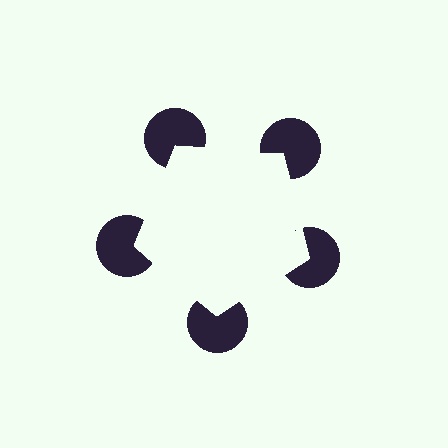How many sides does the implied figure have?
5 sides.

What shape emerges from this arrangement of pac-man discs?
An illusory pentagon — its edges are inferred from the aligned wedge cuts in the pac-man discs, not physically drawn.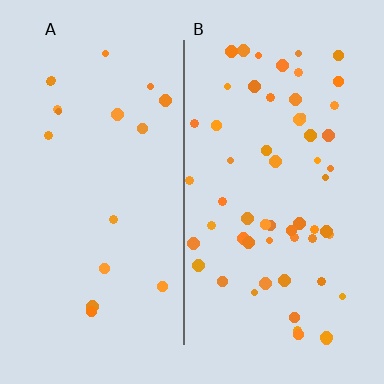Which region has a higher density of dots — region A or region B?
B (the right).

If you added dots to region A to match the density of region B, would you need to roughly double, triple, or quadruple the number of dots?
Approximately triple.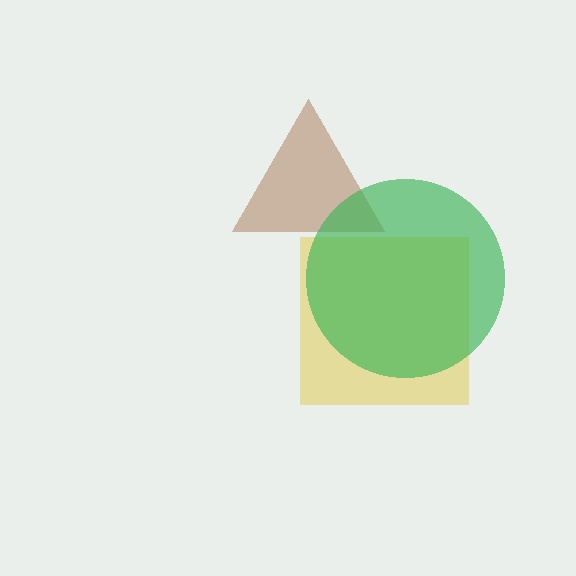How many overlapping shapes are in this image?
There are 3 overlapping shapes in the image.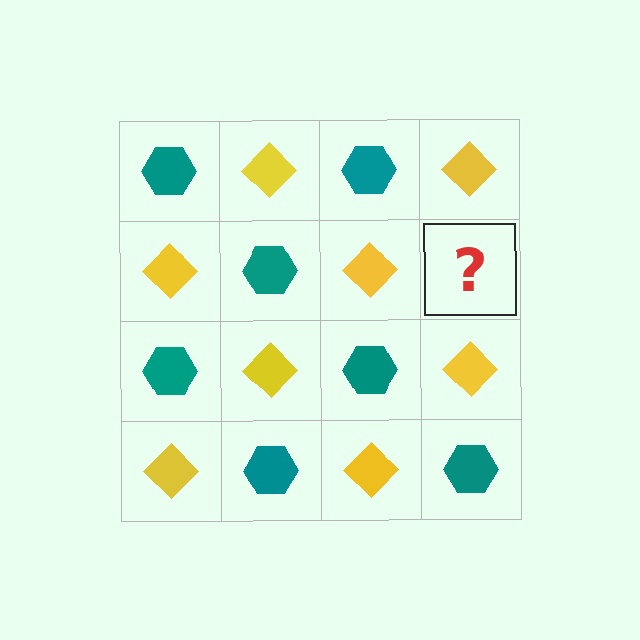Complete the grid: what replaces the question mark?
The question mark should be replaced with a teal hexagon.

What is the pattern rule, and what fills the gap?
The rule is that it alternates teal hexagon and yellow diamond in a checkerboard pattern. The gap should be filled with a teal hexagon.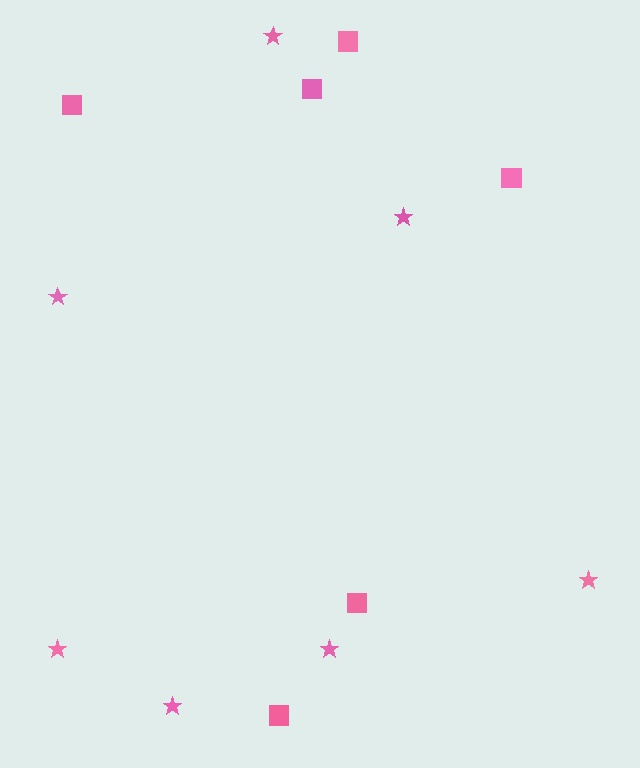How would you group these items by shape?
There are 2 groups: one group of stars (7) and one group of squares (6).